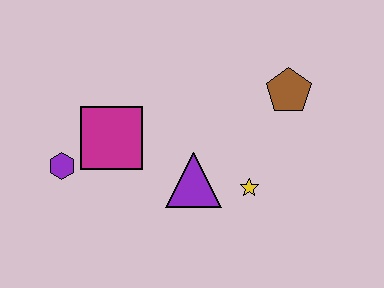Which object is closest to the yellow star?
The purple triangle is closest to the yellow star.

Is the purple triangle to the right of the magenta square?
Yes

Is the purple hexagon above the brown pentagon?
No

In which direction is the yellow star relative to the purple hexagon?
The yellow star is to the right of the purple hexagon.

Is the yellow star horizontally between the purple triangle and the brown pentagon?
Yes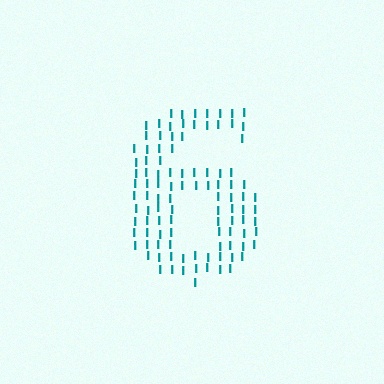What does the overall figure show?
The overall figure shows the digit 6.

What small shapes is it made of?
It is made of small letter I's.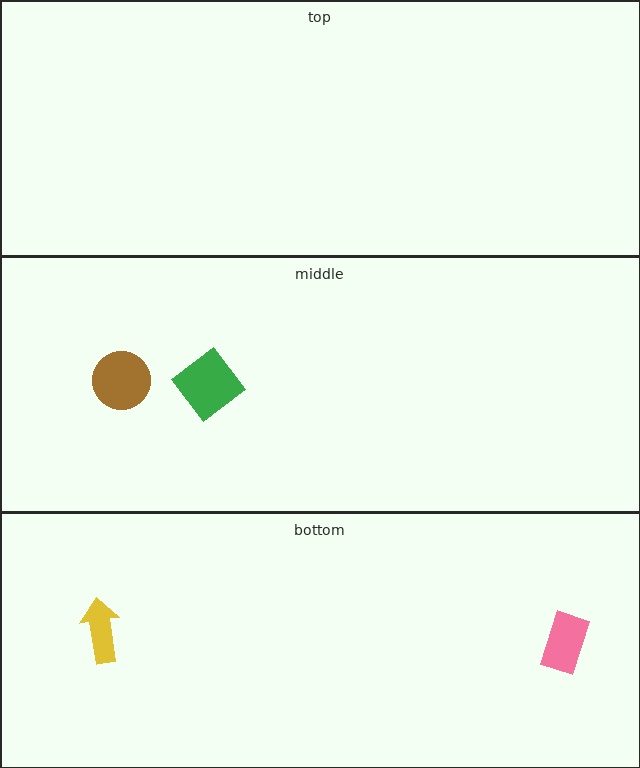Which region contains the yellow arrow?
The bottom region.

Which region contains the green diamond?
The middle region.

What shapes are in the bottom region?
The yellow arrow, the pink rectangle.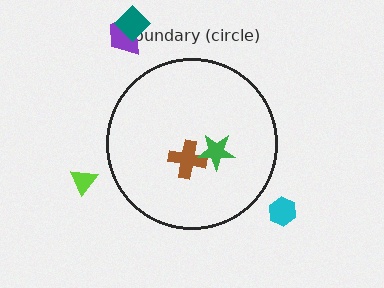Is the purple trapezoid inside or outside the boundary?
Outside.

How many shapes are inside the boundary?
2 inside, 4 outside.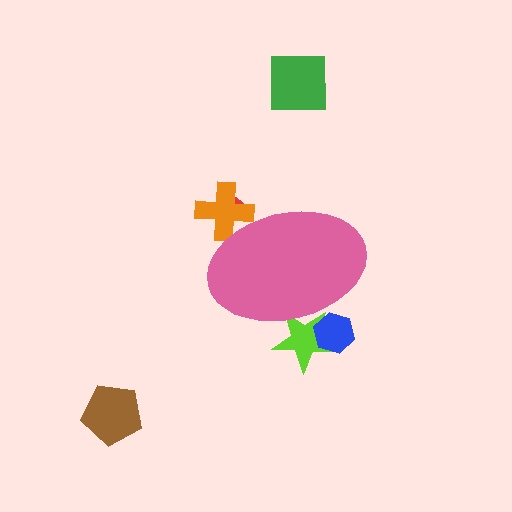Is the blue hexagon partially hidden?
Yes, the blue hexagon is partially hidden behind the pink ellipse.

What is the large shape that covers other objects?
A pink ellipse.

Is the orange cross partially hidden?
Yes, the orange cross is partially hidden behind the pink ellipse.